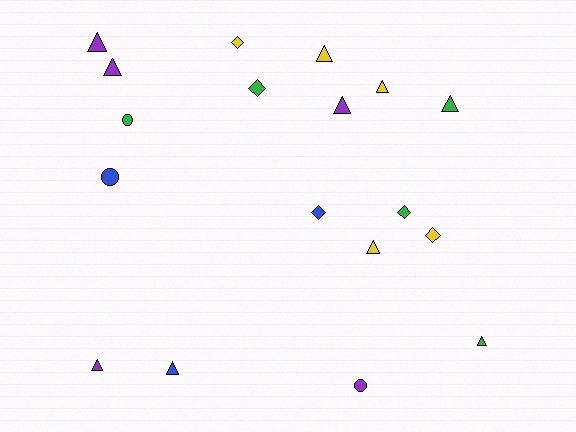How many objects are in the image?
There are 18 objects.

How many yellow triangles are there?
There are 3 yellow triangles.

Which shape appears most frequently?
Triangle, with 10 objects.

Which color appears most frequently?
Yellow, with 5 objects.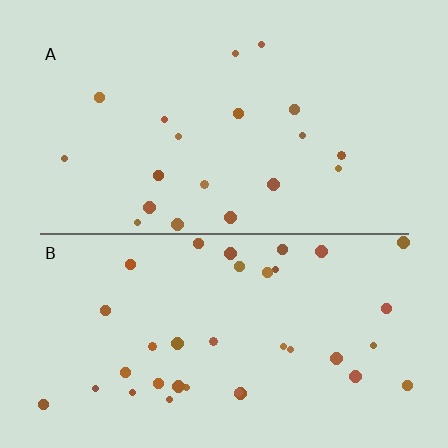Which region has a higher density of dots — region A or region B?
B (the bottom).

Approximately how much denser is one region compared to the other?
Approximately 1.9× — region B over region A.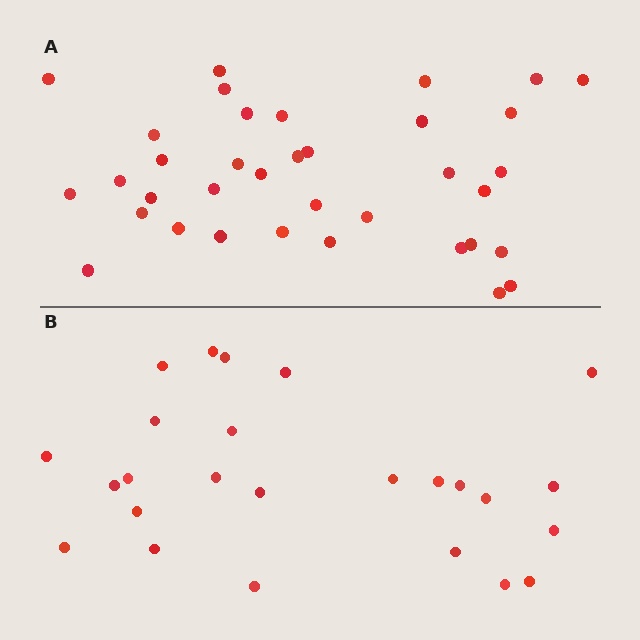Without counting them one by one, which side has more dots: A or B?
Region A (the top region) has more dots.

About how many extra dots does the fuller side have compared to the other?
Region A has roughly 12 or so more dots than region B.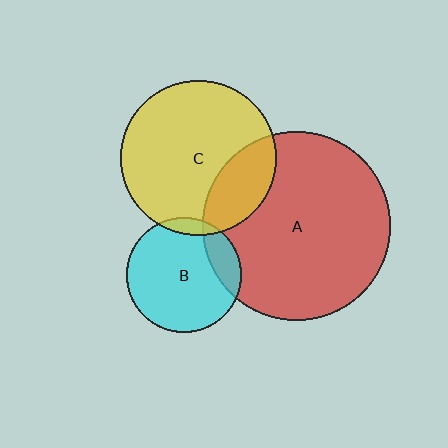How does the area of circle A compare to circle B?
Approximately 2.7 times.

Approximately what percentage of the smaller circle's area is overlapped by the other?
Approximately 5%.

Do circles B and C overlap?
Yes.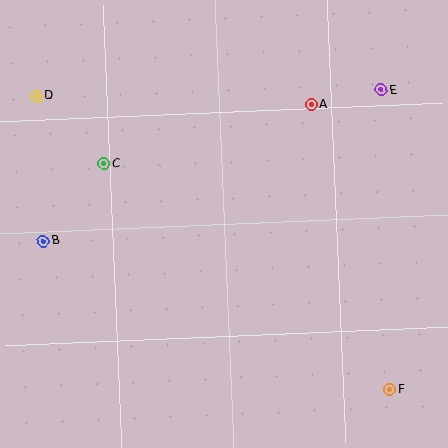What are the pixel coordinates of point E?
Point E is at (381, 90).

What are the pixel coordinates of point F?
Point F is at (390, 389).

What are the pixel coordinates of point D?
Point D is at (37, 96).